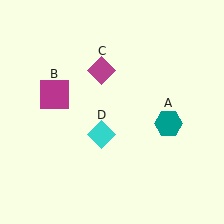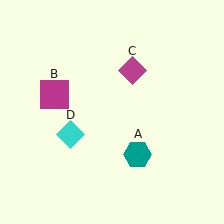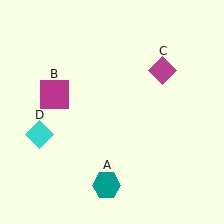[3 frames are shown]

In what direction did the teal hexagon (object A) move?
The teal hexagon (object A) moved down and to the left.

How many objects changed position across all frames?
3 objects changed position: teal hexagon (object A), magenta diamond (object C), cyan diamond (object D).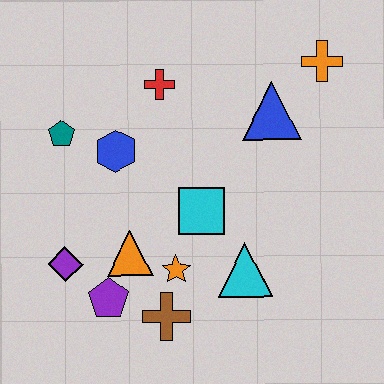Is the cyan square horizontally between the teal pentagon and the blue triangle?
Yes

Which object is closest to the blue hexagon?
The teal pentagon is closest to the blue hexagon.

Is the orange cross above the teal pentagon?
Yes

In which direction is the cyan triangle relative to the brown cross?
The cyan triangle is to the right of the brown cross.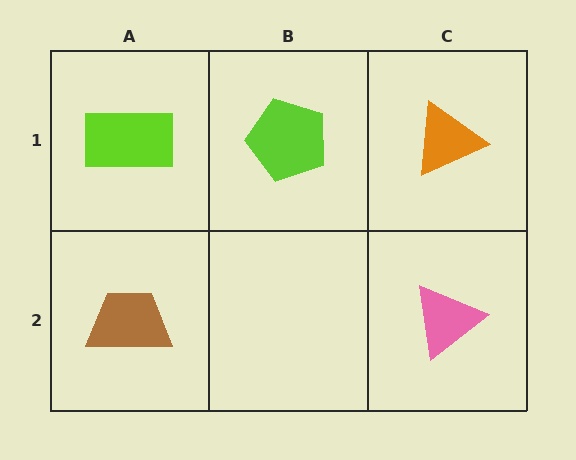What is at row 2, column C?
A pink triangle.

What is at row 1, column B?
A lime pentagon.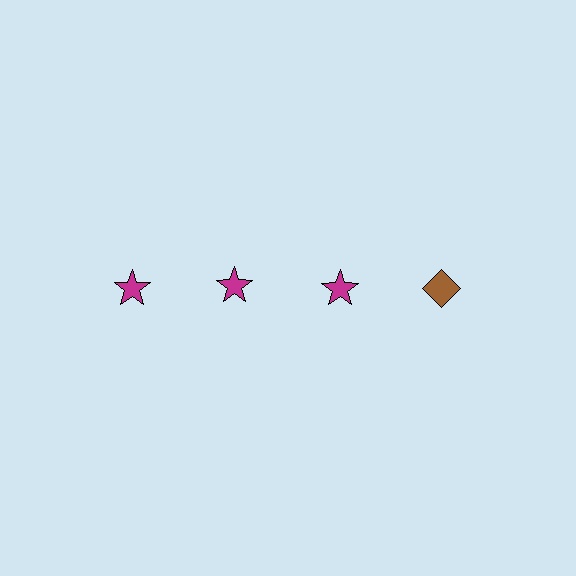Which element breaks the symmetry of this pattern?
The brown diamond in the top row, second from right column breaks the symmetry. All other shapes are magenta stars.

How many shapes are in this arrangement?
There are 4 shapes arranged in a grid pattern.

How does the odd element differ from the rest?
It differs in both color (brown instead of magenta) and shape (diamond instead of star).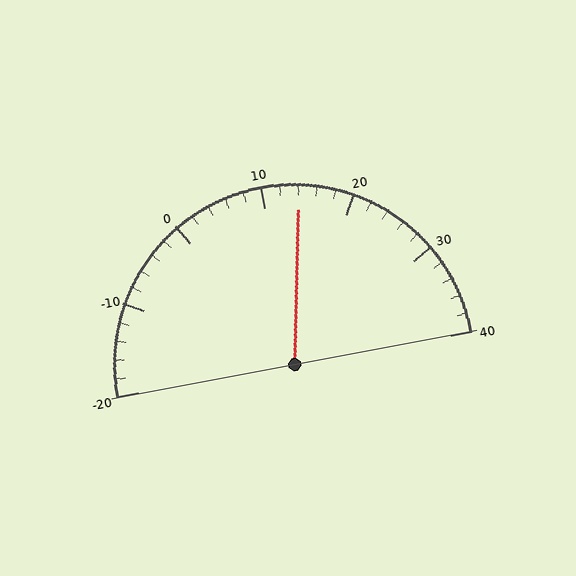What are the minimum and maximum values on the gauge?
The gauge ranges from -20 to 40.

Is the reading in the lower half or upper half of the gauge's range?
The reading is in the upper half of the range (-20 to 40).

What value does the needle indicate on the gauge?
The needle indicates approximately 14.